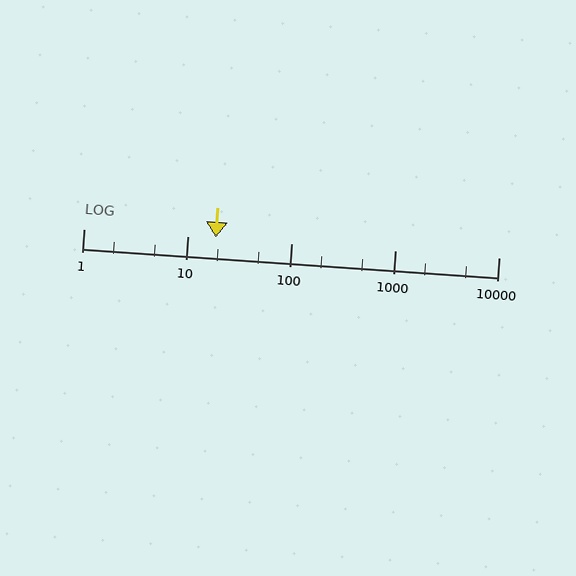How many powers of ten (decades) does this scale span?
The scale spans 4 decades, from 1 to 10000.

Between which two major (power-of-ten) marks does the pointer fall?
The pointer is between 10 and 100.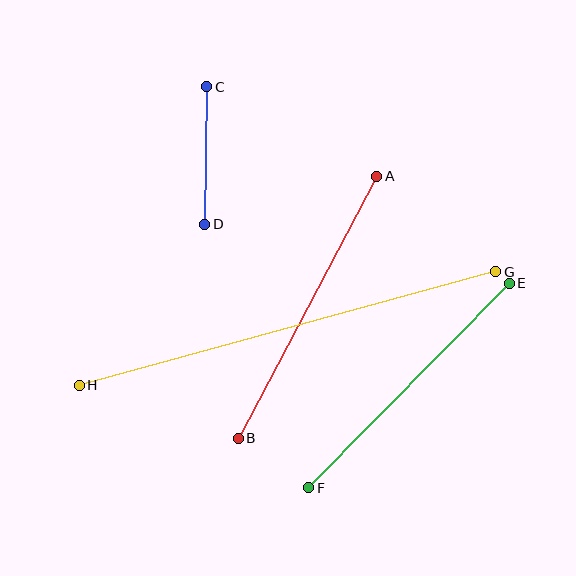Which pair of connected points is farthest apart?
Points G and H are farthest apart.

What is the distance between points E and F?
The distance is approximately 286 pixels.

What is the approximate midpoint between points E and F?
The midpoint is at approximately (409, 385) pixels.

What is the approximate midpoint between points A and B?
The midpoint is at approximately (308, 307) pixels.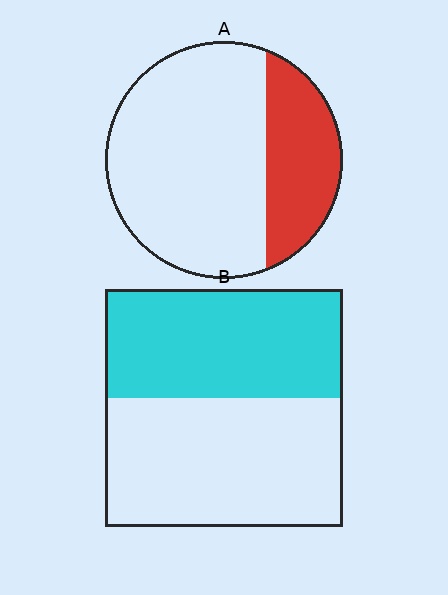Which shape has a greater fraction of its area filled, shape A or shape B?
Shape B.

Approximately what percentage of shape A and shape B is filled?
A is approximately 30% and B is approximately 45%.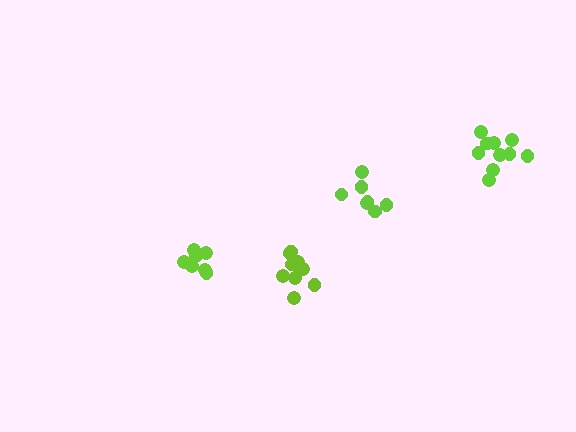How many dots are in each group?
Group 1: 7 dots, Group 2: 7 dots, Group 3: 10 dots, Group 4: 10 dots (34 total).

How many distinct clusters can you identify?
There are 4 distinct clusters.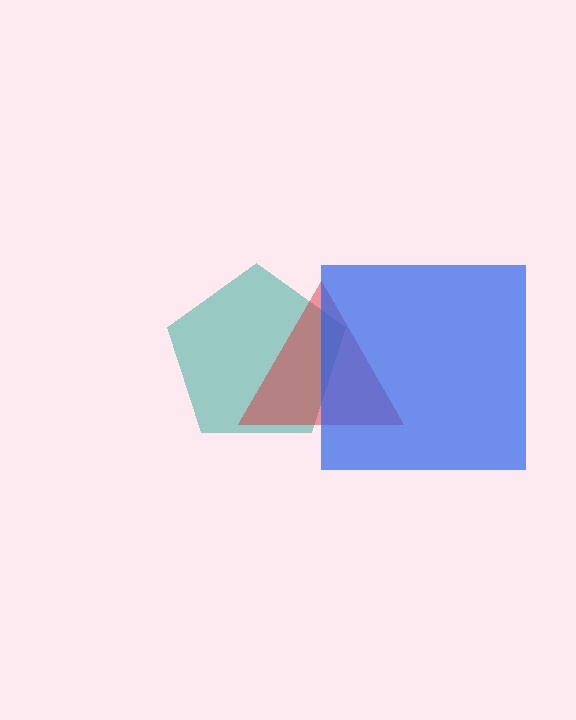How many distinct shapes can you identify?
There are 3 distinct shapes: a teal pentagon, a red triangle, a blue square.